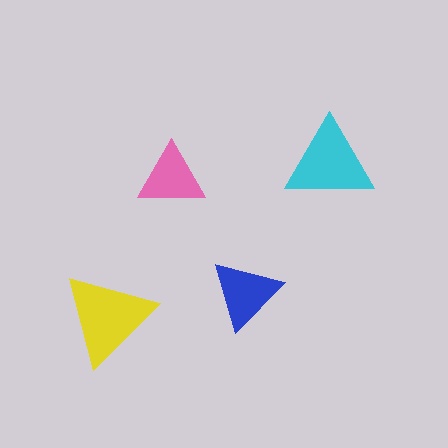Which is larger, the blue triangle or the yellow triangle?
The yellow one.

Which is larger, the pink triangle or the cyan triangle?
The cyan one.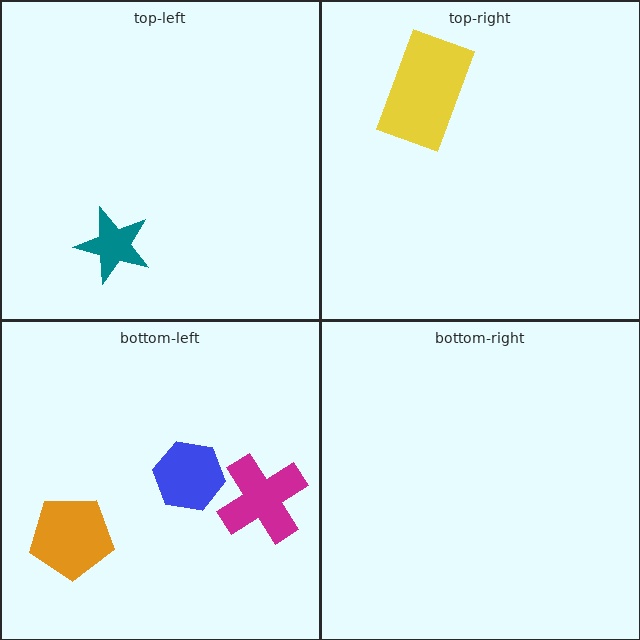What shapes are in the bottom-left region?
The orange pentagon, the blue hexagon, the magenta cross.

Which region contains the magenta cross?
The bottom-left region.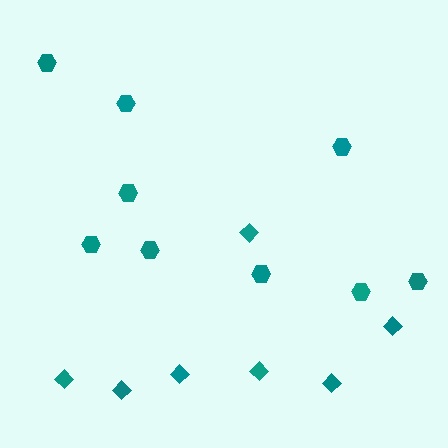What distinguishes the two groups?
There are 2 groups: one group of diamonds (7) and one group of hexagons (9).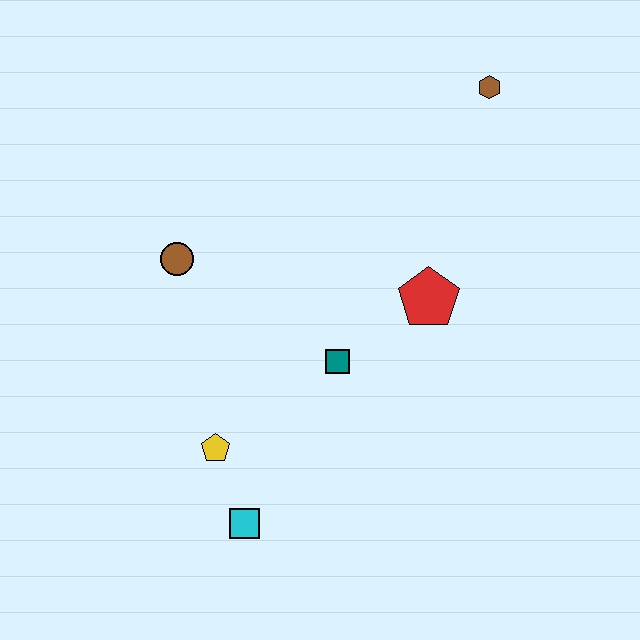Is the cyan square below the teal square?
Yes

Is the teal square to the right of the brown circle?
Yes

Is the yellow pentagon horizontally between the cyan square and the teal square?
No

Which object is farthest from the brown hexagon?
The cyan square is farthest from the brown hexagon.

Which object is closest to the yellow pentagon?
The cyan square is closest to the yellow pentagon.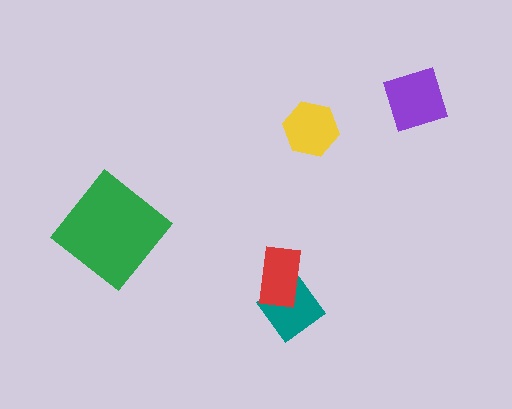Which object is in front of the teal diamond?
The red rectangle is in front of the teal diamond.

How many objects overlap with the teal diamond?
1 object overlaps with the teal diamond.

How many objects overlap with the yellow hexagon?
0 objects overlap with the yellow hexagon.